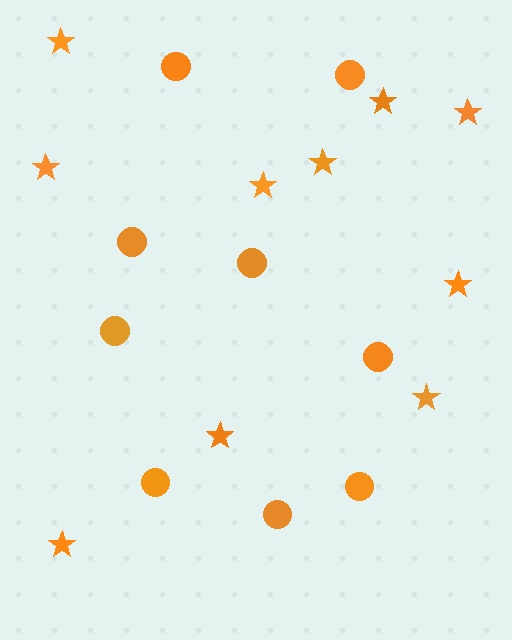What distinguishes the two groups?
There are 2 groups: one group of stars (10) and one group of circles (9).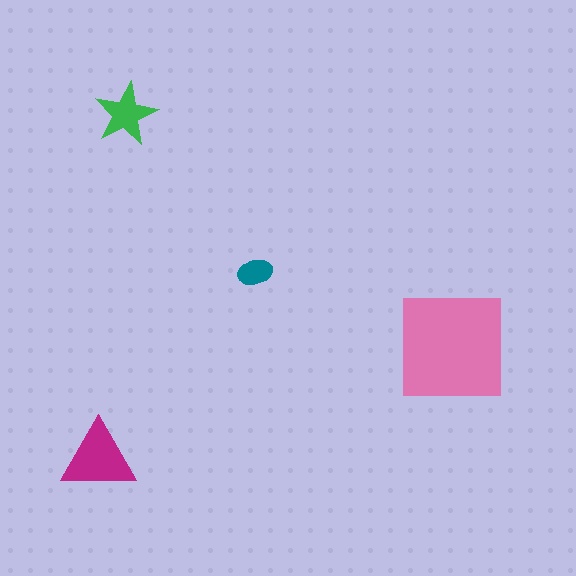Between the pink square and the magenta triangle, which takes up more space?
The pink square.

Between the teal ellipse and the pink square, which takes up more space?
The pink square.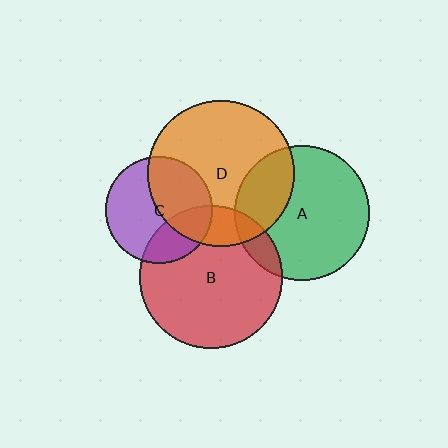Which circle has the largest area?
Circle D (orange).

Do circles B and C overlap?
Yes.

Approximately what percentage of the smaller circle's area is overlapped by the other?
Approximately 30%.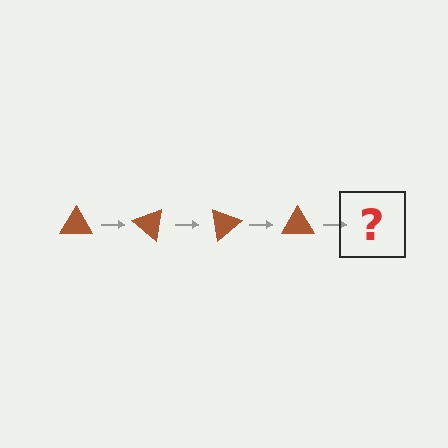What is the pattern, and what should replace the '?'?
The pattern is that the triangle rotates 40 degrees each step. The '?' should be a brown triangle rotated 160 degrees.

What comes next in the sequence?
The next element should be a brown triangle rotated 160 degrees.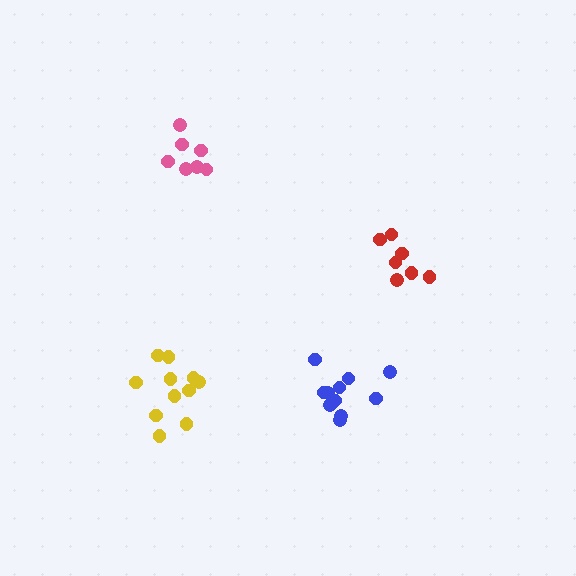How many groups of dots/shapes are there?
There are 4 groups.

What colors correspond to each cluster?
The clusters are colored: yellow, blue, red, pink.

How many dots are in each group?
Group 1: 11 dots, Group 2: 12 dots, Group 3: 7 dots, Group 4: 7 dots (37 total).